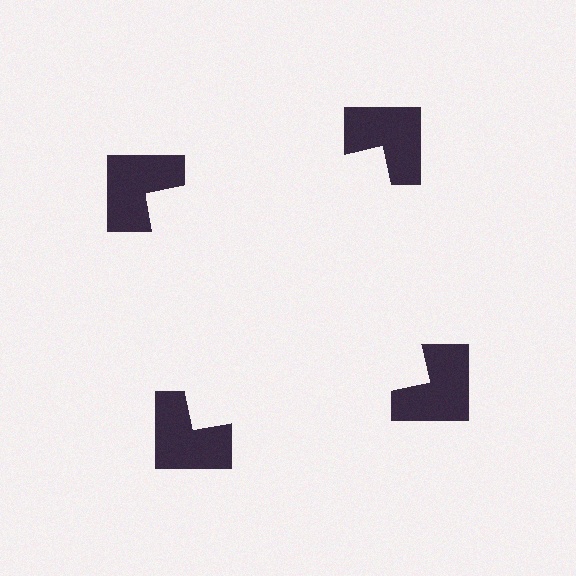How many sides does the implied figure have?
4 sides.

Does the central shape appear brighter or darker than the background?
It typically appears slightly brighter than the background, even though no actual brightness change is drawn.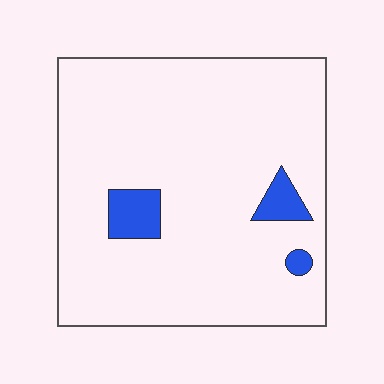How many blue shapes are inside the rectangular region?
3.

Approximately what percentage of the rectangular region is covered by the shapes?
Approximately 5%.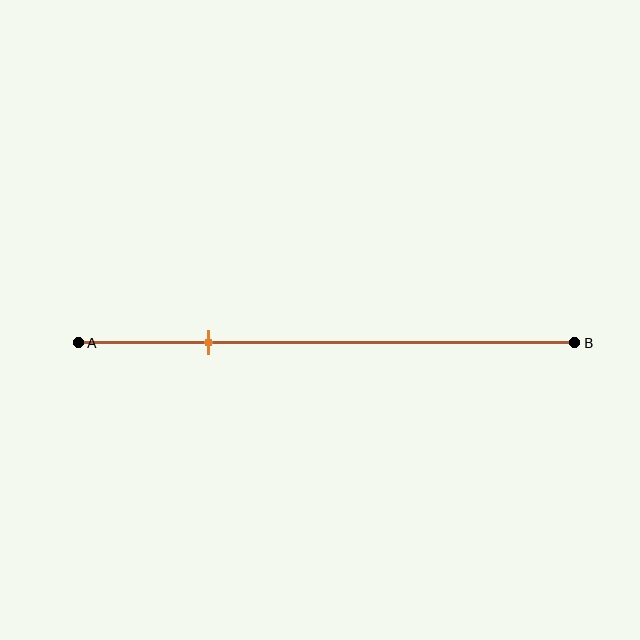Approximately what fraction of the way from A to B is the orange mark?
The orange mark is approximately 25% of the way from A to B.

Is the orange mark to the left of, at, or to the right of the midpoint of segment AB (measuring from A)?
The orange mark is to the left of the midpoint of segment AB.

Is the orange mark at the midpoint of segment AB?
No, the mark is at about 25% from A, not at the 50% midpoint.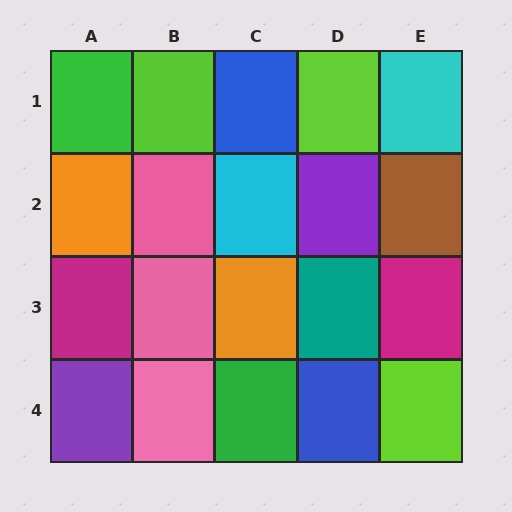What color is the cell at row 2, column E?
Brown.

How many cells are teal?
1 cell is teal.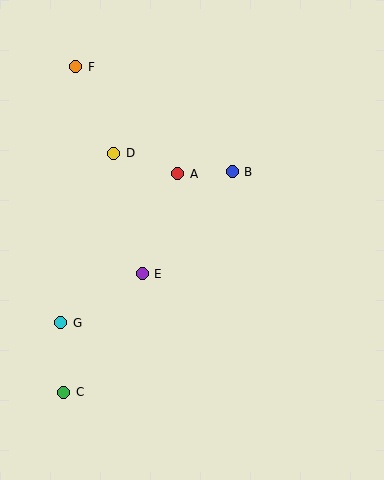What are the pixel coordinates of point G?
Point G is at (61, 323).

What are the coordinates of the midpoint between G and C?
The midpoint between G and C is at (62, 357).